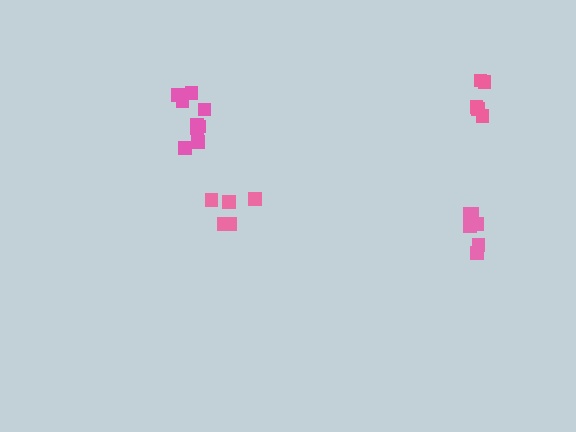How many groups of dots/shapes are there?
There are 4 groups.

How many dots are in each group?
Group 1: 6 dots, Group 2: 5 dots, Group 3: 5 dots, Group 4: 9 dots (25 total).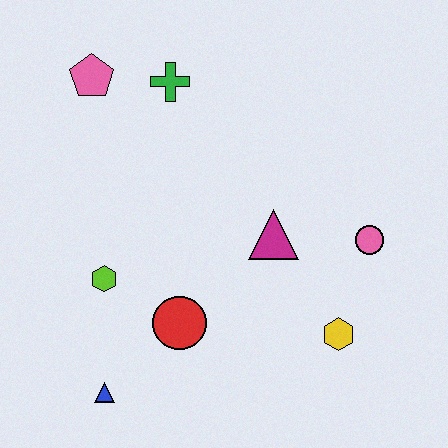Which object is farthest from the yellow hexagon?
The pink pentagon is farthest from the yellow hexagon.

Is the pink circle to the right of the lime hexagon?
Yes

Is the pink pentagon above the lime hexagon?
Yes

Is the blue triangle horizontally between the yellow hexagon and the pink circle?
No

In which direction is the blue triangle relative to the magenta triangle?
The blue triangle is to the left of the magenta triangle.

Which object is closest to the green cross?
The pink pentagon is closest to the green cross.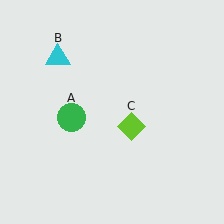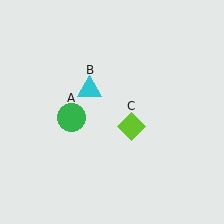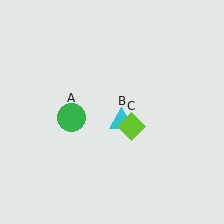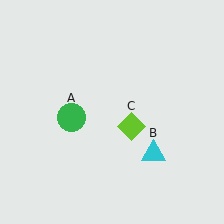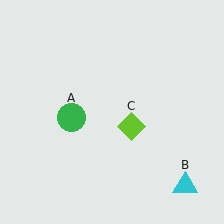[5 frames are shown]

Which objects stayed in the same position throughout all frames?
Green circle (object A) and lime diamond (object C) remained stationary.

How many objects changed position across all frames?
1 object changed position: cyan triangle (object B).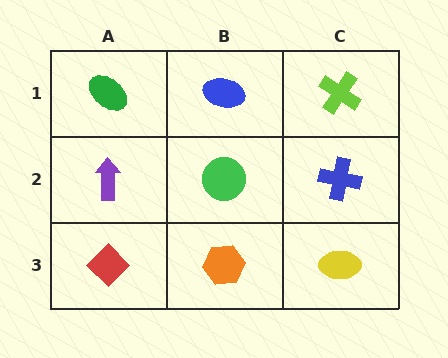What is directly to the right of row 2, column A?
A green circle.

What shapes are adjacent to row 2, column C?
A lime cross (row 1, column C), a yellow ellipse (row 3, column C), a green circle (row 2, column B).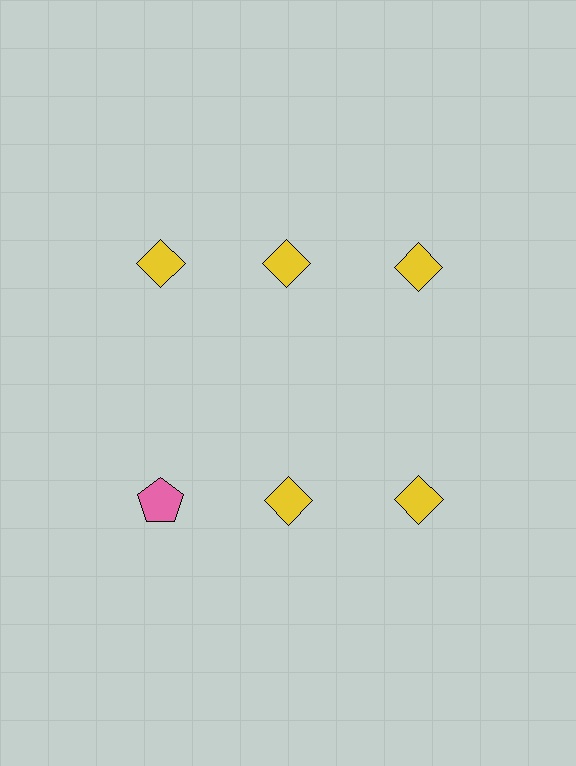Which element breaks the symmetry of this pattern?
The pink pentagon in the second row, leftmost column breaks the symmetry. All other shapes are yellow diamonds.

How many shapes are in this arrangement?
There are 6 shapes arranged in a grid pattern.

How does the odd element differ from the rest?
It differs in both color (pink instead of yellow) and shape (pentagon instead of diamond).